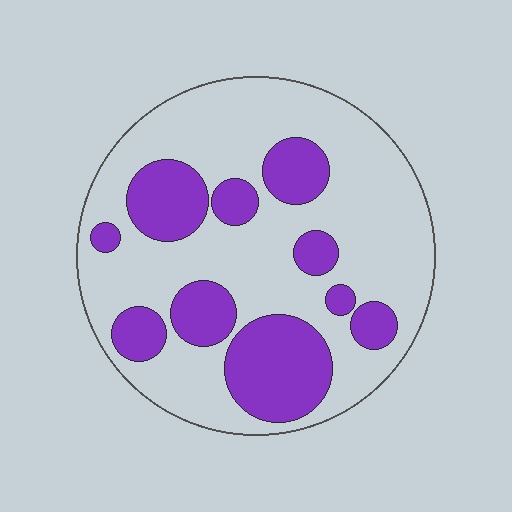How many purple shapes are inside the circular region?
10.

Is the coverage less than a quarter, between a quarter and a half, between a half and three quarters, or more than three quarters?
Between a quarter and a half.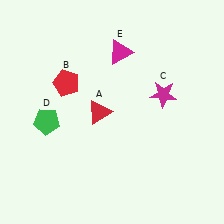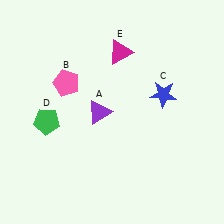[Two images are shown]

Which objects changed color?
A changed from red to purple. B changed from red to pink. C changed from magenta to blue.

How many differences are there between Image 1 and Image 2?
There are 3 differences between the two images.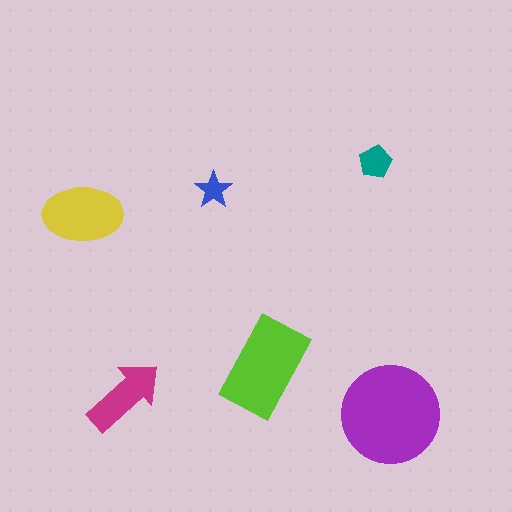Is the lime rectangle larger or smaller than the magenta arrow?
Larger.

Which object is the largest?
The purple circle.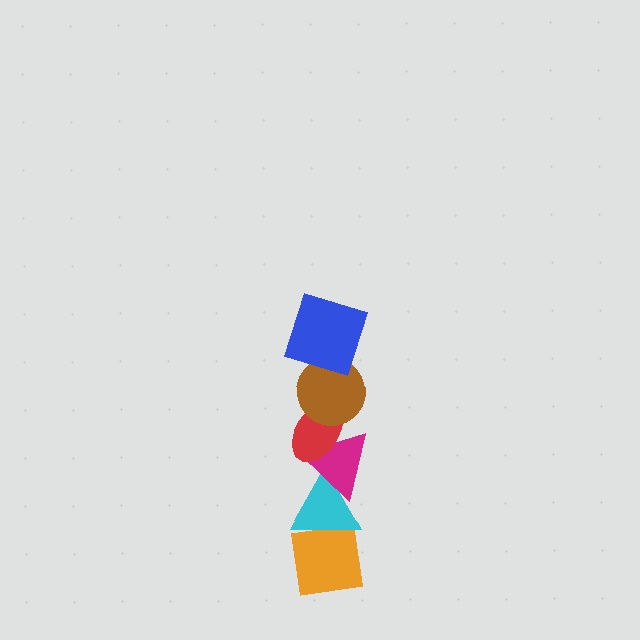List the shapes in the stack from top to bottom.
From top to bottom: the blue square, the brown circle, the red ellipse, the magenta triangle, the cyan triangle, the orange square.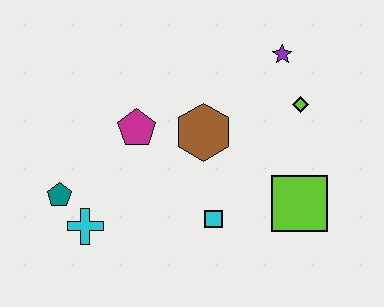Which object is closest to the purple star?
The lime diamond is closest to the purple star.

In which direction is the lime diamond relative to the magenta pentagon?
The lime diamond is to the right of the magenta pentagon.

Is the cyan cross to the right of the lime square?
No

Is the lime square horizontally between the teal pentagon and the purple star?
No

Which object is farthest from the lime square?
The teal pentagon is farthest from the lime square.